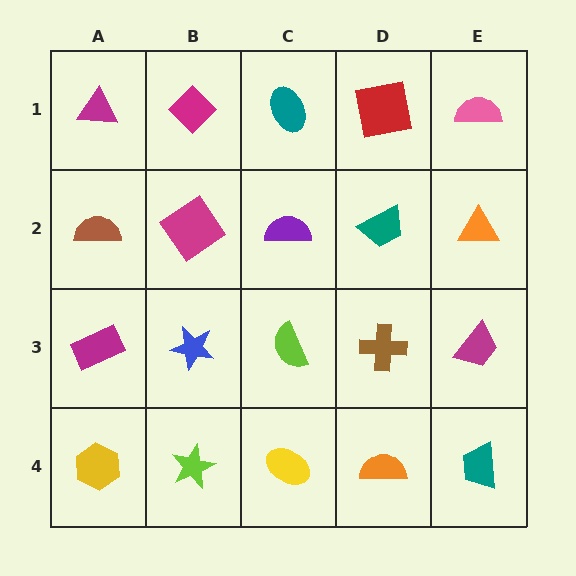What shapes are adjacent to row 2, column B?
A magenta diamond (row 1, column B), a blue star (row 3, column B), a brown semicircle (row 2, column A), a purple semicircle (row 2, column C).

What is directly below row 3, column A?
A yellow hexagon.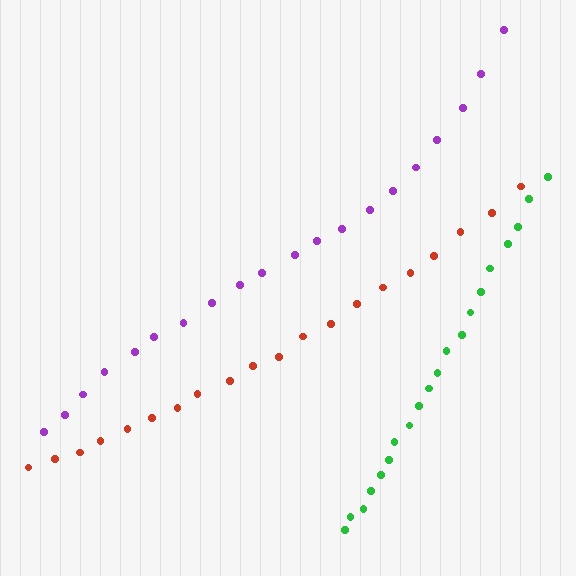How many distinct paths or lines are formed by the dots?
There are 3 distinct paths.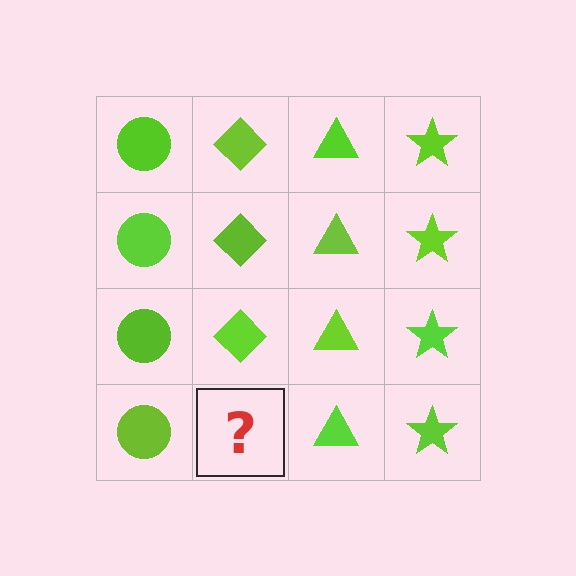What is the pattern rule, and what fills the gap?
The rule is that each column has a consistent shape. The gap should be filled with a lime diamond.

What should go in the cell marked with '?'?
The missing cell should contain a lime diamond.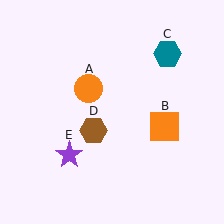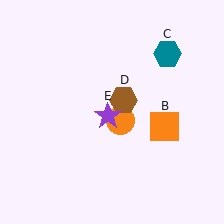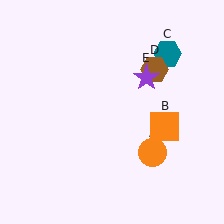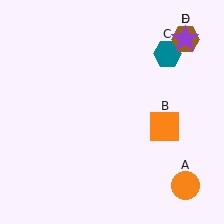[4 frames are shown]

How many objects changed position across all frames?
3 objects changed position: orange circle (object A), brown hexagon (object D), purple star (object E).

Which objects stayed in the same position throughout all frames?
Orange square (object B) and teal hexagon (object C) remained stationary.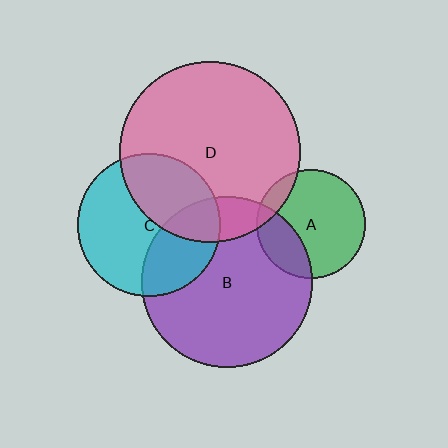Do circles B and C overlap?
Yes.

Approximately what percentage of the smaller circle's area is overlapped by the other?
Approximately 35%.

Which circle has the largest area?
Circle D (pink).